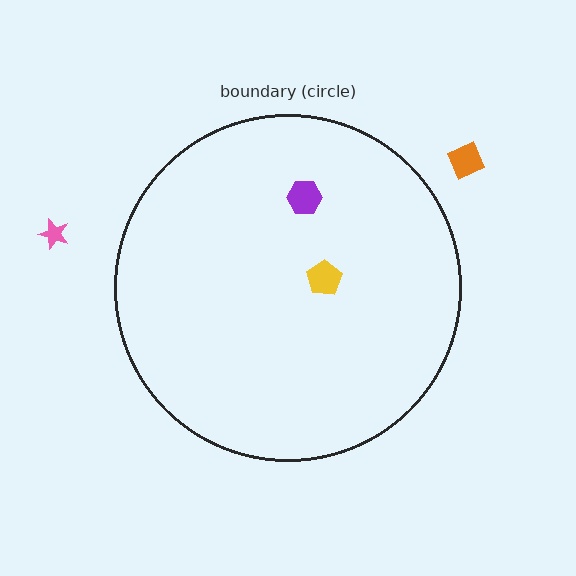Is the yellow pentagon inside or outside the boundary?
Inside.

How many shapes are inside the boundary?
2 inside, 2 outside.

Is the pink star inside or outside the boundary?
Outside.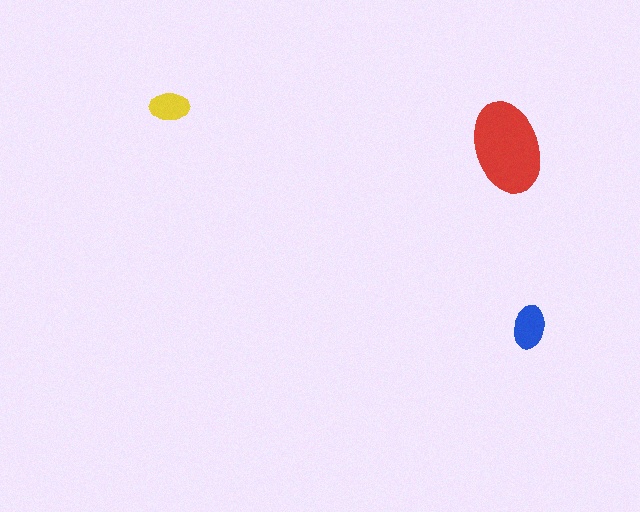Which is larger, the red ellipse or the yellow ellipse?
The red one.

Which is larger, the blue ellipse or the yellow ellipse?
The blue one.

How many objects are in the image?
There are 3 objects in the image.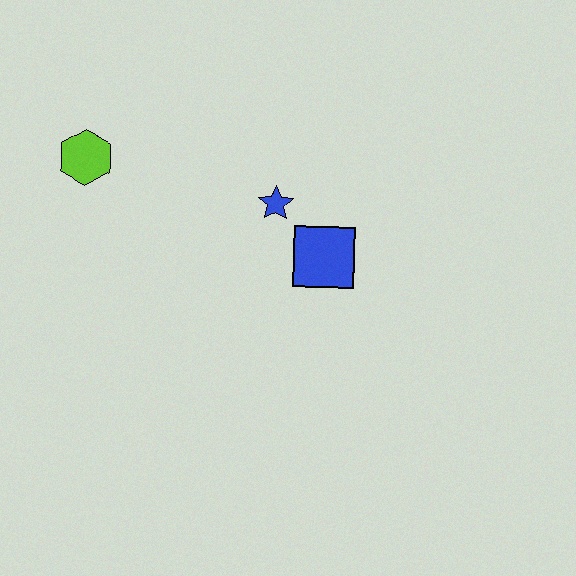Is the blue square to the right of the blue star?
Yes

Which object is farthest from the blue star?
The lime hexagon is farthest from the blue star.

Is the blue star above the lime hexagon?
No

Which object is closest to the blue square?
The blue star is closest to the blue square.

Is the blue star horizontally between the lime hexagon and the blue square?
Yes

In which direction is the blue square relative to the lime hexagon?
The blue square is to the right of the lime hexagon.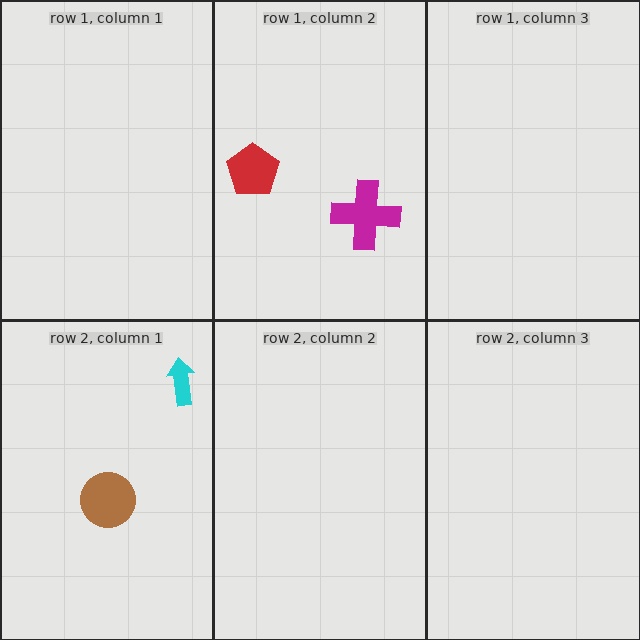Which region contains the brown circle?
The row 2, column 1 region.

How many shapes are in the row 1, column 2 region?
2.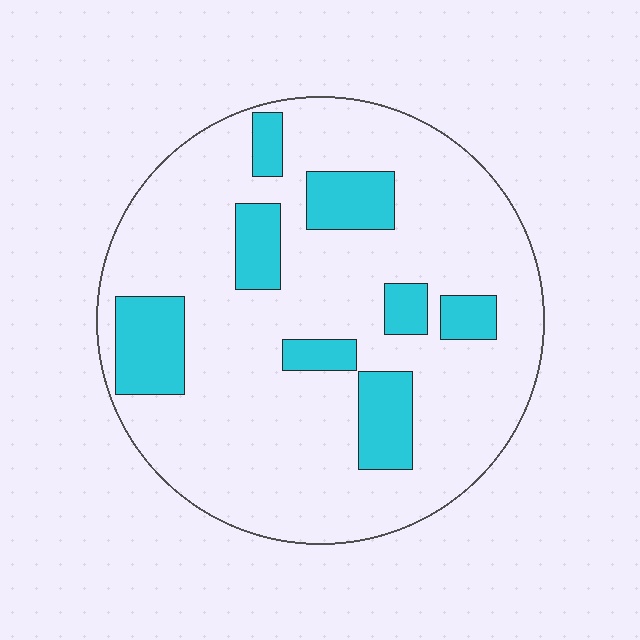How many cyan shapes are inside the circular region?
8.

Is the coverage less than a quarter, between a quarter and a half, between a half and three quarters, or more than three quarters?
Less than a quarter.